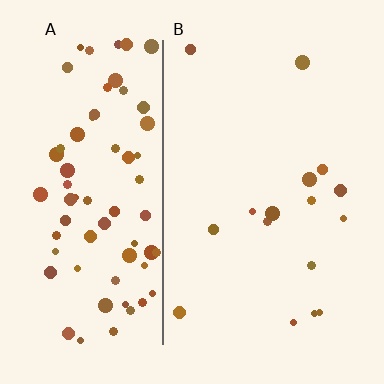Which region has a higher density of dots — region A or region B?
A (the left).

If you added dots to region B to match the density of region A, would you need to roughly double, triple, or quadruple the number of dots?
Approximately quadruple.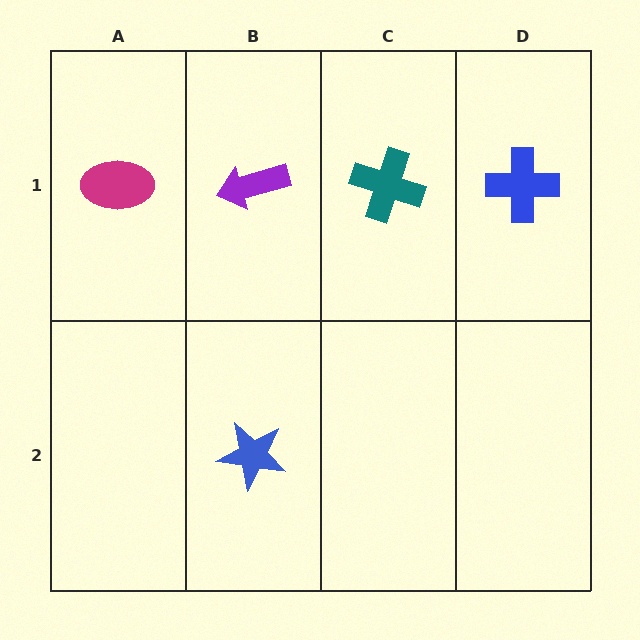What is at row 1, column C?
A teal cross.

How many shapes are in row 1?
4 shapes.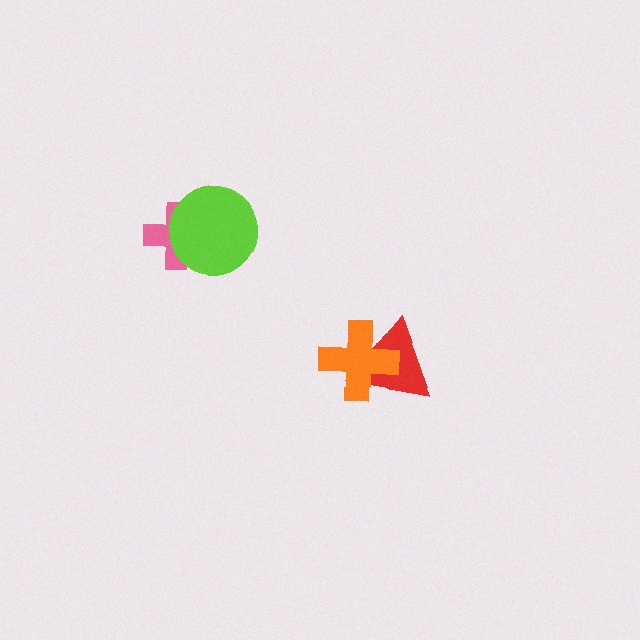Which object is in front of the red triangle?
The orange cross is in front of the red triangle.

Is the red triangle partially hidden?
Yes, it is partially covered by another shape.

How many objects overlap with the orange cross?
1 object overlaps with the orange cross.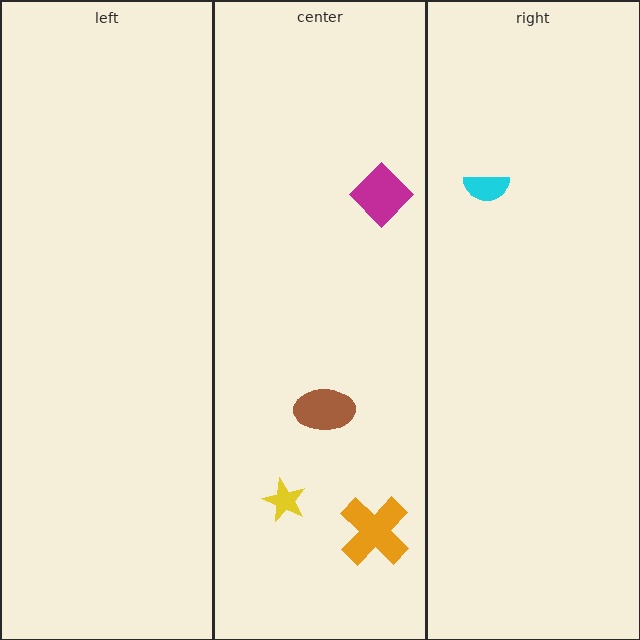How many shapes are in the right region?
1.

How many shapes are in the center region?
4.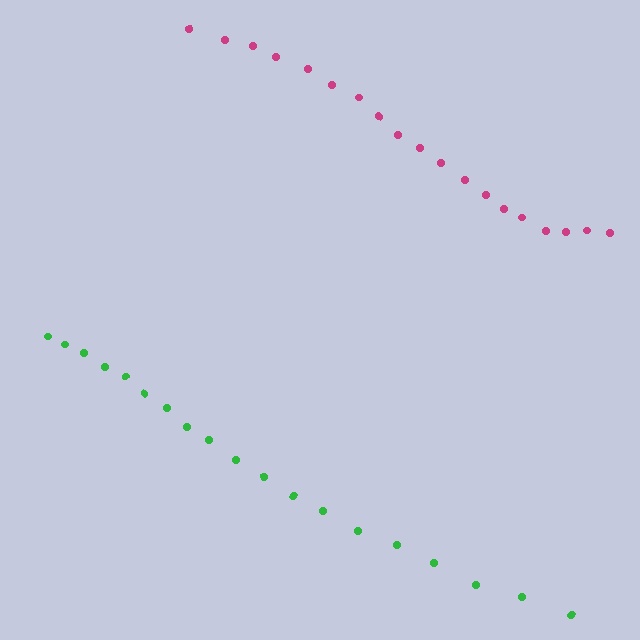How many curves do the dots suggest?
There are 2 distinct paths.